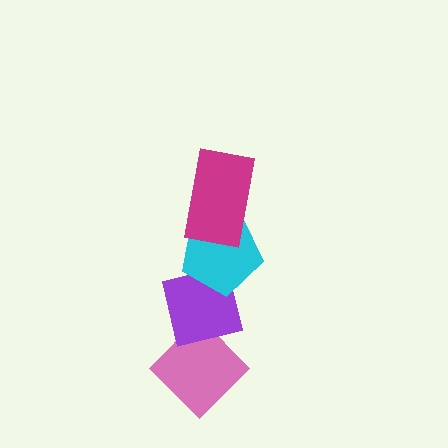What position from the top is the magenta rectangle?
The magenta rectangle is 1st from the top.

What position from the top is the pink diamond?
The pink diamond is 4th from the top.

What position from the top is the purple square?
The purple square is 3rd from the top.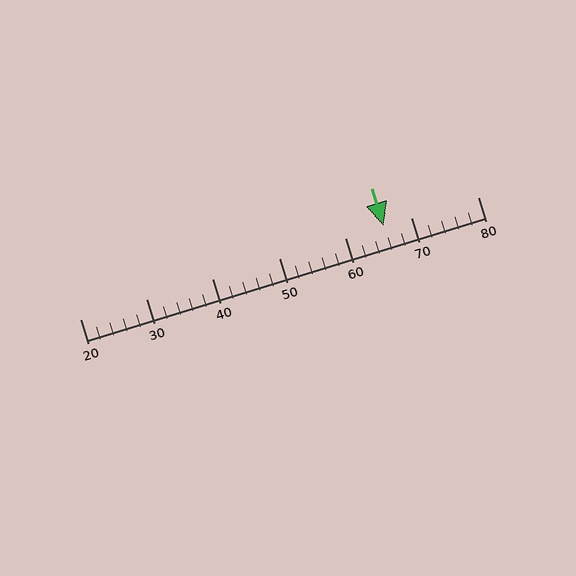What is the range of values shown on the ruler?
The ruler shows values from 20 to 80.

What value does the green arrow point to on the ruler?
The green arrow points to approximately 66.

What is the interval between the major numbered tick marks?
The major tick marks are spaced 10 units apart.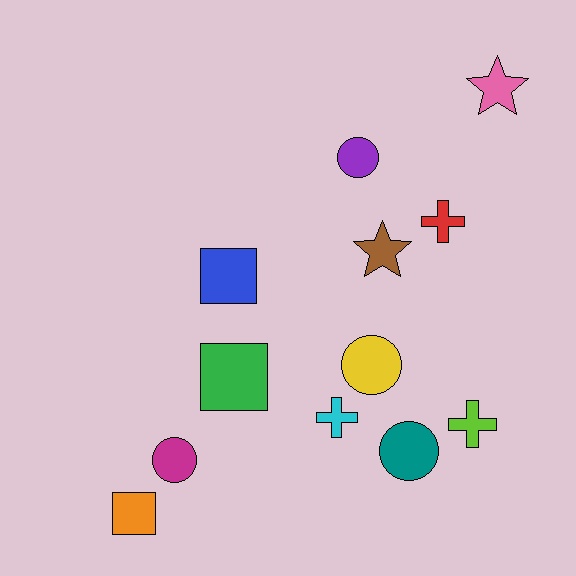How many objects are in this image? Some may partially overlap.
There are 12 objects.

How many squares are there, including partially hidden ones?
There are 3 squares.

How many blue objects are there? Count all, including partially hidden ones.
There is 1 blue object.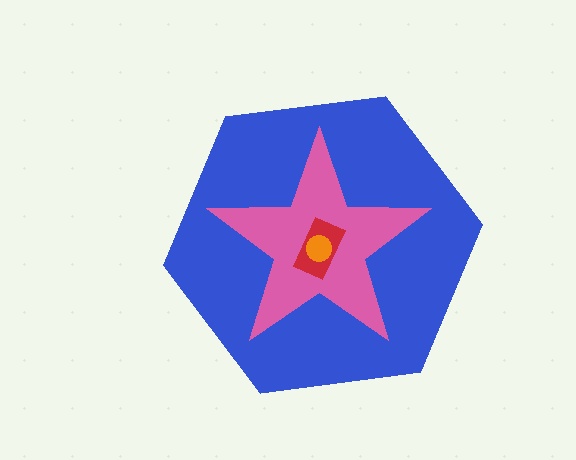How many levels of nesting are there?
4.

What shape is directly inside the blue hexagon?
The pink star.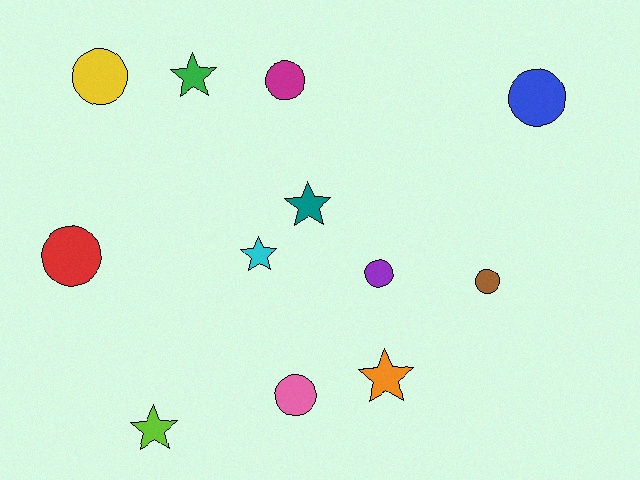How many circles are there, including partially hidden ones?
There are 7 circles.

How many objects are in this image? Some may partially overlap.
There are 12 objects.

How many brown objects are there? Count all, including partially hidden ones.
There is 1 brown object.